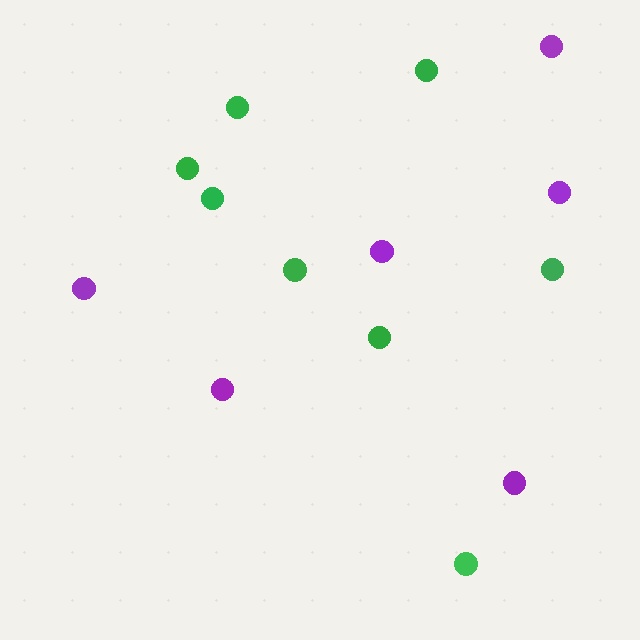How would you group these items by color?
There are 2 groups: one group of purple circles (6) and one group of green circles (8).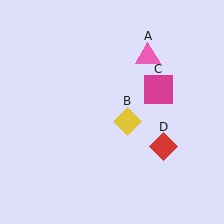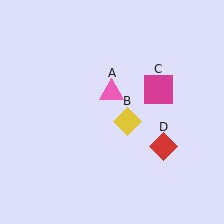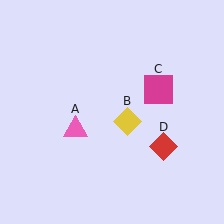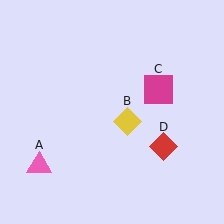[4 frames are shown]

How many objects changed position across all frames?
1 object changed position: pink triangle (object A).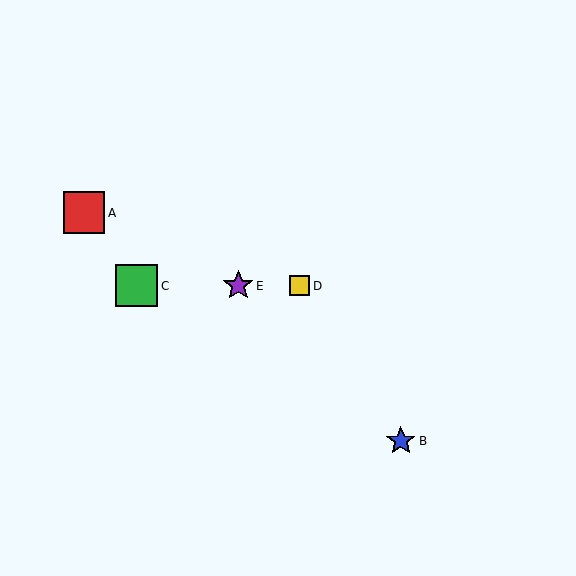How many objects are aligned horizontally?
3 objects (C, D, E) are aligned horizontally.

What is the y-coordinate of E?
Object E is at y≈286.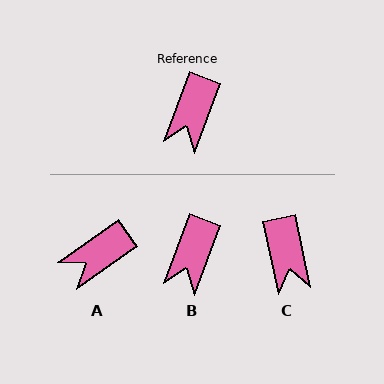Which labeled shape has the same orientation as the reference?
B.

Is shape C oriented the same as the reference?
No, it is off by about 32 degrees.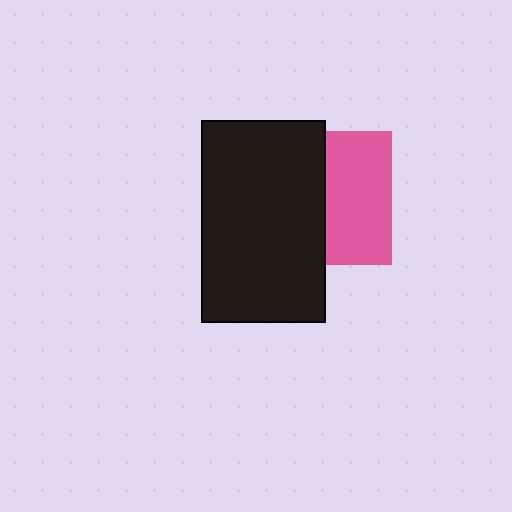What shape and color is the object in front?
The object in front is a black rectangle.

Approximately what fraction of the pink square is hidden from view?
Roughly 51% of the pink square is hidden behind the black rectangle.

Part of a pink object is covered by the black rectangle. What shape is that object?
It is a square.